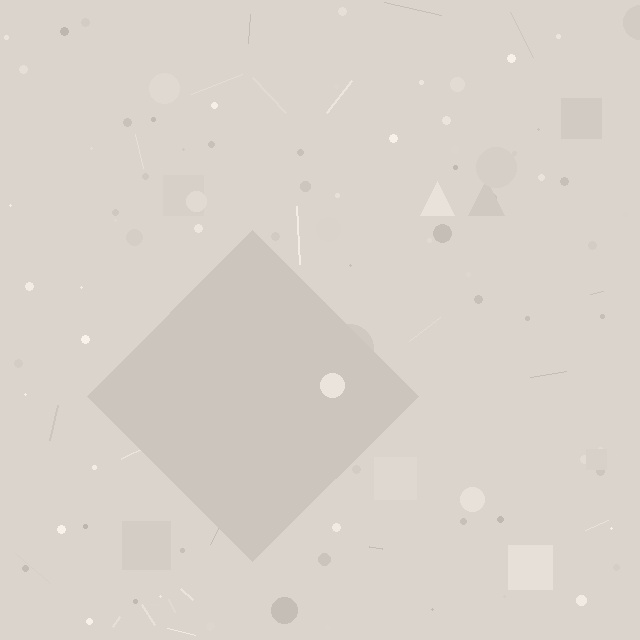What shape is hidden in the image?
A diamond is hidden in the image.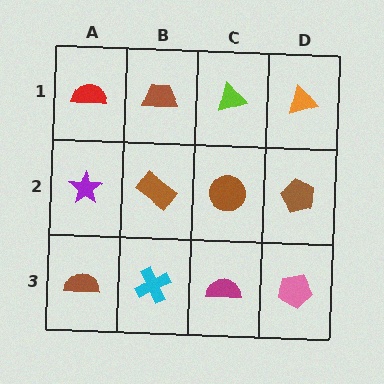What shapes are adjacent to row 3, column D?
A brown pentagon (row 2, column D), a magenta semicircle (row 3, column C).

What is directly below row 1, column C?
A brown circle.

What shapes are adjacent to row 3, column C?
A brown circle (row 2, column C), a cyan cross (row 3, column B), a pink pentagon (row 3, column D).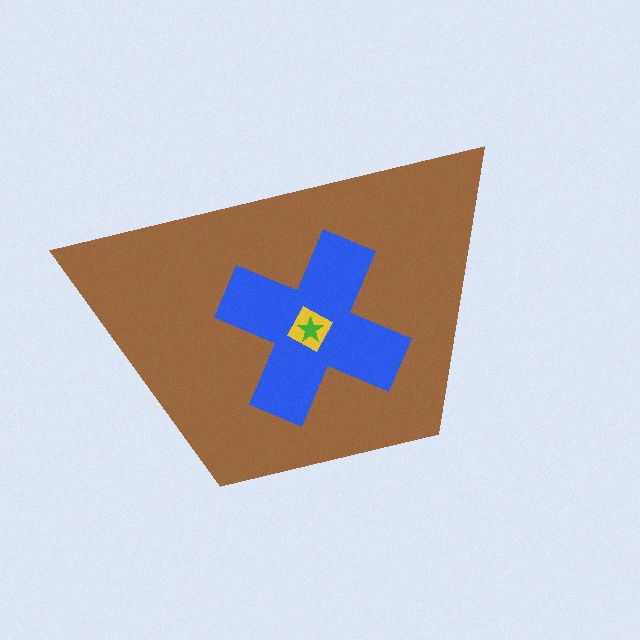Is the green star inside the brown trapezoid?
Yes.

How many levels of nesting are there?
4.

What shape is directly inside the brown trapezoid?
The blue cross.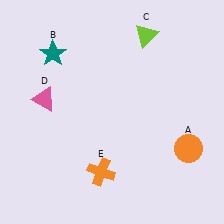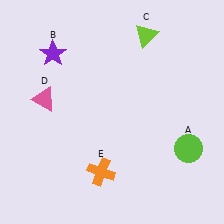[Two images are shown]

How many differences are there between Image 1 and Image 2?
There are 2 differences between the two images.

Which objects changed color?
A changed from orange to lime. B changed from teal to purple.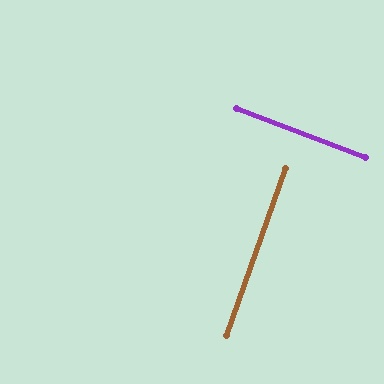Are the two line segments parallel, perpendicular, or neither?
Perpendicular — they meet at approximately 88°.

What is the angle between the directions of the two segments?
Approximately 88 degrees.